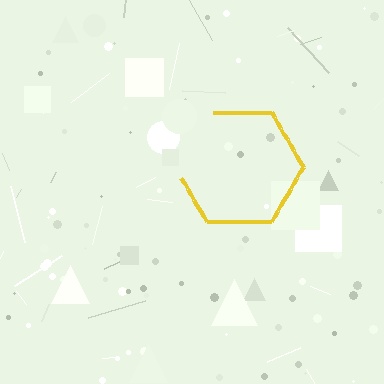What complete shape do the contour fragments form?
The contour fragments form a hexagon.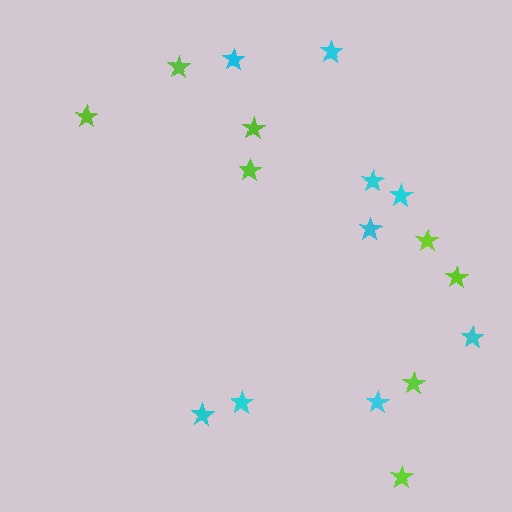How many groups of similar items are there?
There are 2 groups: one group of cyan stars (9) and one group of lime stars (8).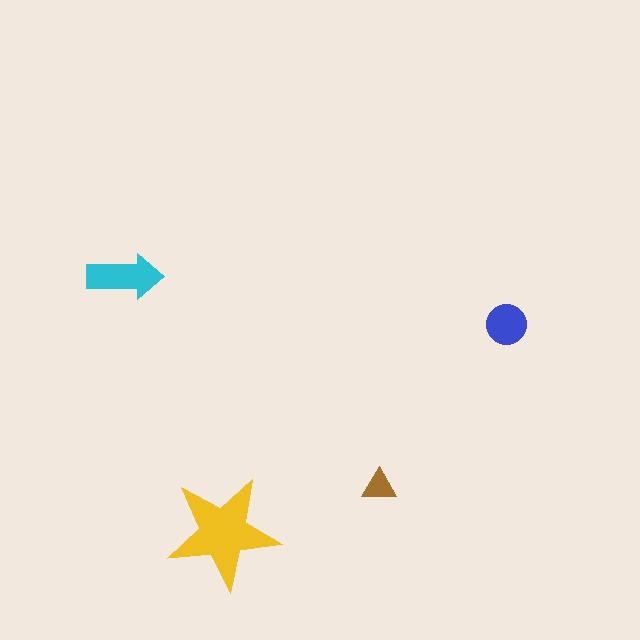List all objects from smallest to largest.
The brown triangle, the blue circle, the cyan arrow, the yellow star.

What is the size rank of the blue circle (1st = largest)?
3rd.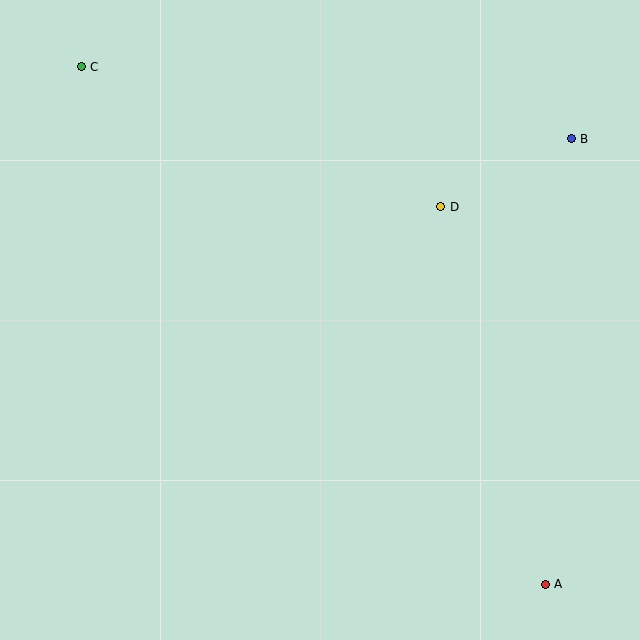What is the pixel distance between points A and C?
The distance between A and C is 695 pixels.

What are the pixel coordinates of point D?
Point D is at (441, 207).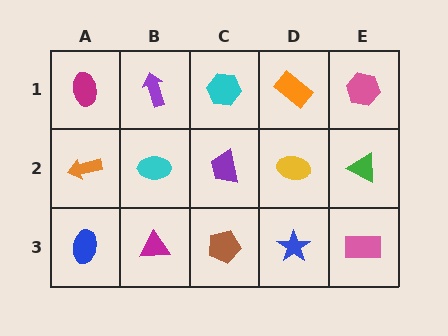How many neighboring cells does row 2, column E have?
3.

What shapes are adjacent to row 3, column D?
A yellow ellipse (row 2, column D), a brown pentagon (row 3, column C), a pink rectangle (row 3, column E).